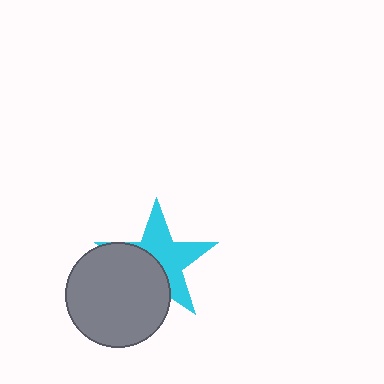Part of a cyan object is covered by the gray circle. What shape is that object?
It is a star.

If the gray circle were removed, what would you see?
You would see the complete cyan star.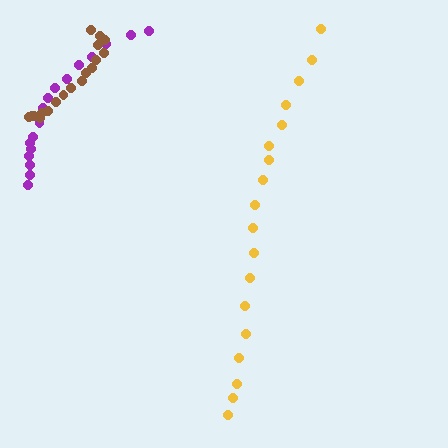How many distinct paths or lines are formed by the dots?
There are 3 distinct paths.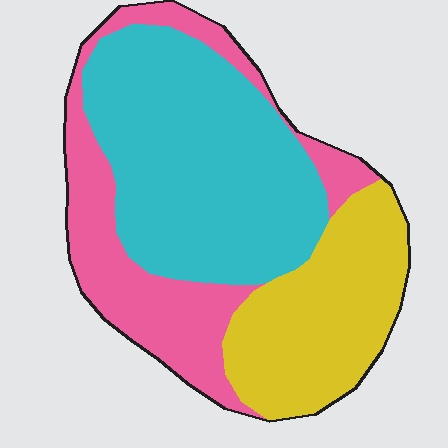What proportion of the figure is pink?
Pink takes up between a sixth and a third of the figure.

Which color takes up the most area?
Cyan, at roughly 45%.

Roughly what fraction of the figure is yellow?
Yellow covers roughly 25% of the figure.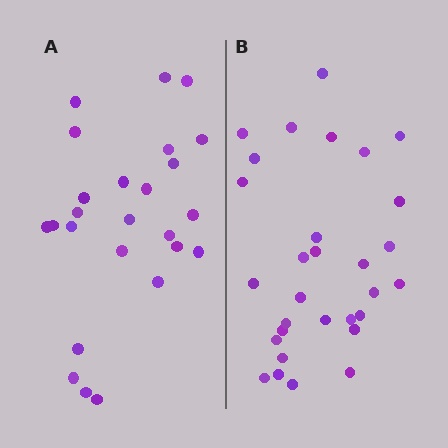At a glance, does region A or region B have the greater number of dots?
Region B (the right region) has more dots.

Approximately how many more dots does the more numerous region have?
Region B has about 5 more dots than region A.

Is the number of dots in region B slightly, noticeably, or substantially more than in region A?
Region B has only slightly more — the two regions are fairly close. The ratio is roughly 1.2 to 1.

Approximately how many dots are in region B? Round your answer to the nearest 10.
About 30 dots.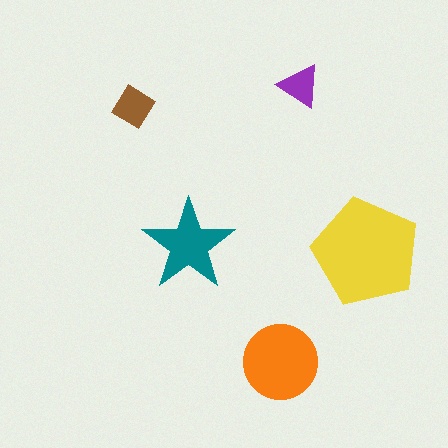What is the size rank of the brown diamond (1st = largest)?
4th.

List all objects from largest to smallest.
The yellow pentagon, the orange circle, the teal star, the brown diamond, the purple triangle.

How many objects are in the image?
There are 5 objects in the image.